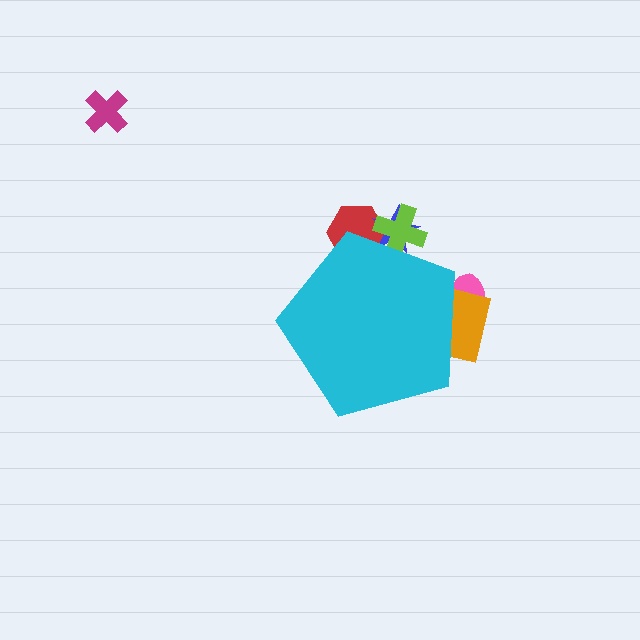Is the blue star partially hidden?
Yes, the blue star is partially hidden behind the cyan pentagon.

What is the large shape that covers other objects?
A cyan pentagon.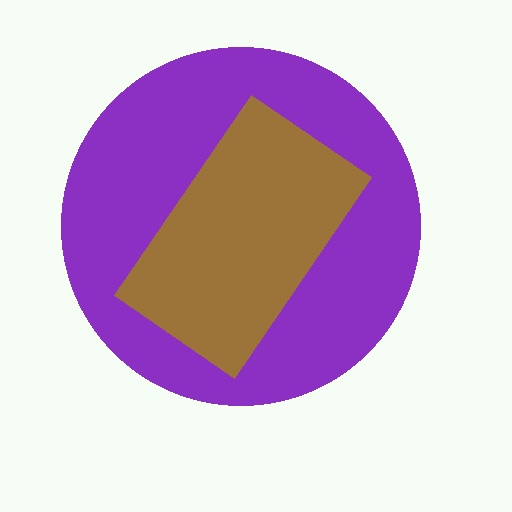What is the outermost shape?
The purple circle.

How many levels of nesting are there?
2.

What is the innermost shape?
The brown rectangle.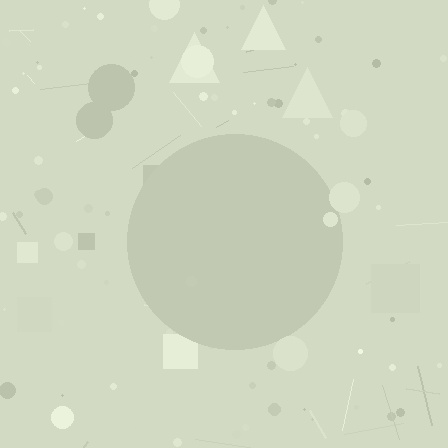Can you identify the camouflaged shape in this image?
The camouflaged shape is a circle.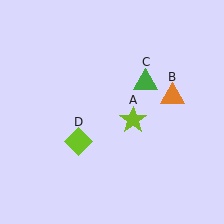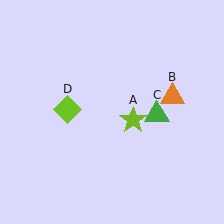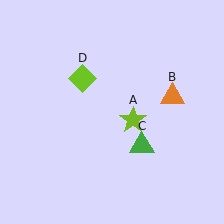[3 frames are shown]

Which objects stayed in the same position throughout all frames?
Lime star (object A) and orange triangle (object B) remained stationary.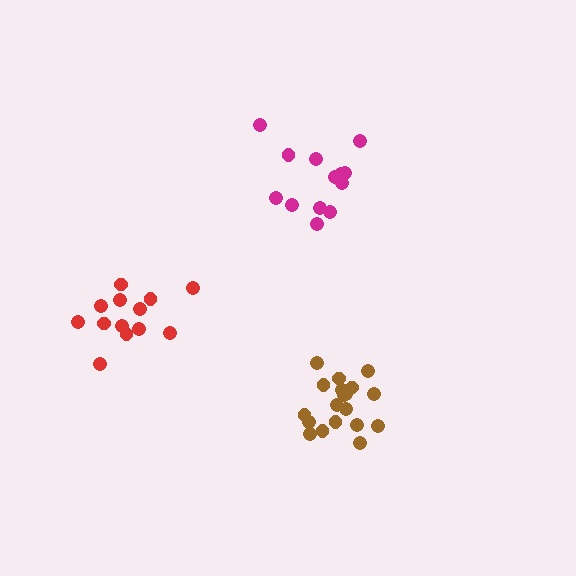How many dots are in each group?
Group 1: 19 dots, Group 2: 13 dots, Group 3: 13 dots (45 total).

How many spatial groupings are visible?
There are 3 spatial groupings.